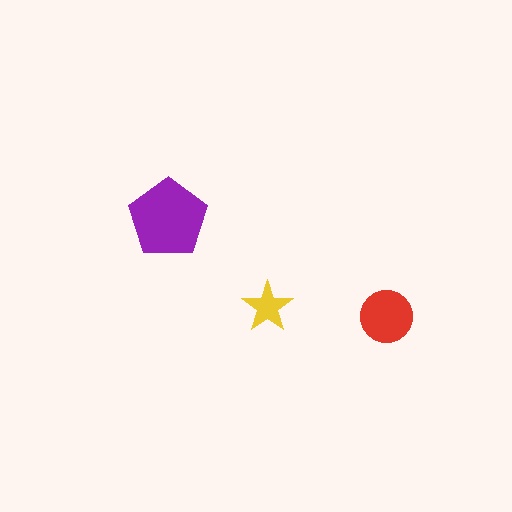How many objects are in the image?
There are 3 objects in the image.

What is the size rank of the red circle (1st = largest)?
2nd.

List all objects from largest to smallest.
The purple pentagon, the red circle, the yellow star.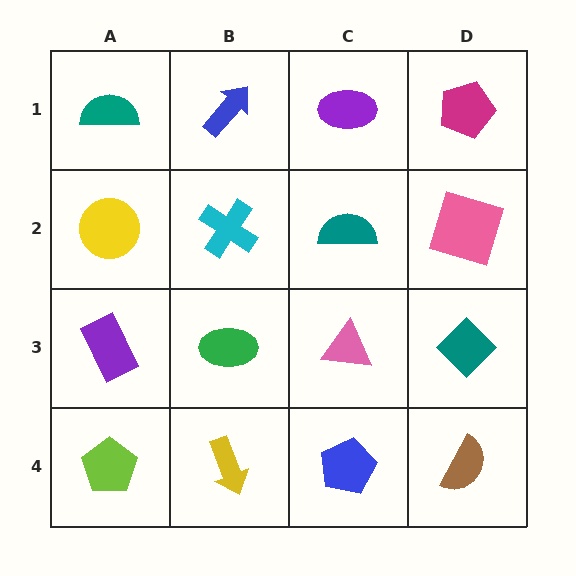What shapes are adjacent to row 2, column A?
A teal semicircle (row 1, column A), a purple rectangle (row 3, column A), a cyan cross (row 2, column B).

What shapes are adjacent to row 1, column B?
A cyan cross (row 2, column B), a teal semicircle (row 1, column A), a purple ellipse (row 1, column C).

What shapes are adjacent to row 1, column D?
A pink square (row 2, column D), a purple ellipse (row 1, column C).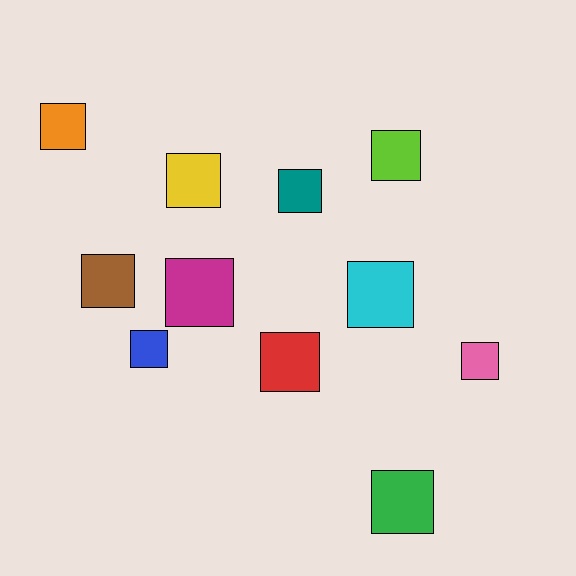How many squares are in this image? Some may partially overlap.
There are 11 squares.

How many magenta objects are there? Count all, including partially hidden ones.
There is 1 magenta object.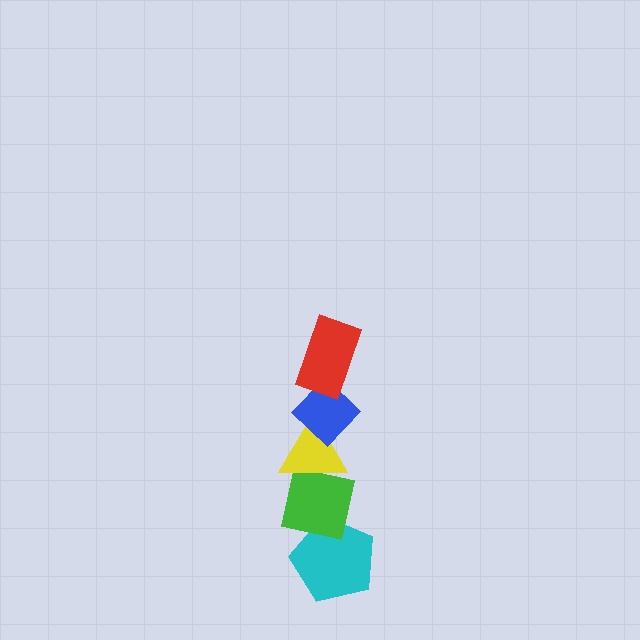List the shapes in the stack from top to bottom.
From top to bottom: the red rectangle, the blue diamond, the yellow triangle, the green square, the cyan pentagon.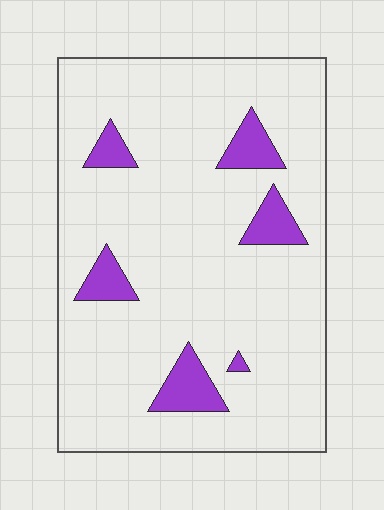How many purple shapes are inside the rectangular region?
6.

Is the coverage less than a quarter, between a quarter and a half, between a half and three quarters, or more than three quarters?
Less than a quarter.